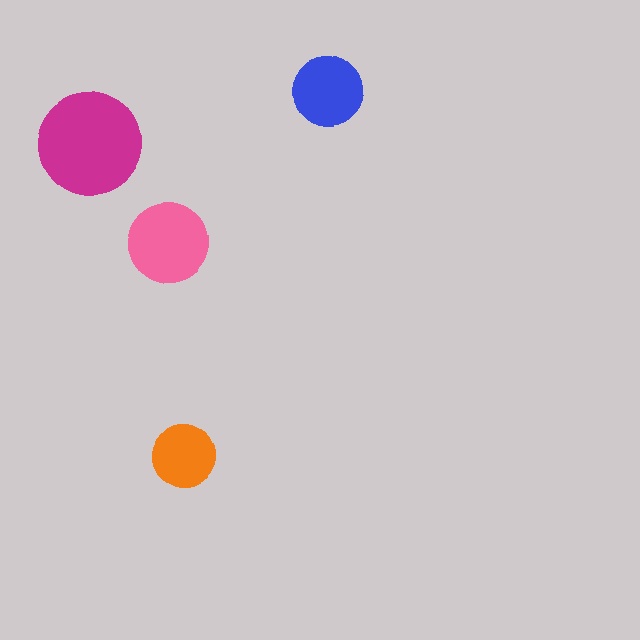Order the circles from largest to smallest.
the magenta one, the pink one, the blue one, the orange one.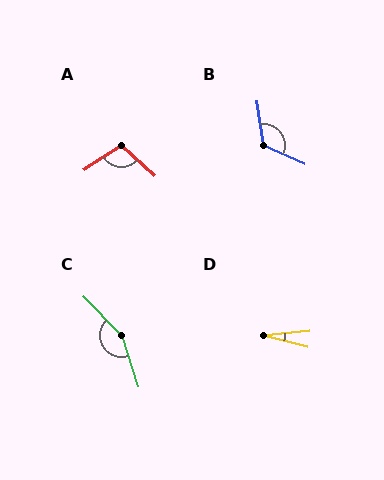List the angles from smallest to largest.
D (20°), A (104°), B (121°), C (153°).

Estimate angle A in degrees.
Approximately 104 degrees.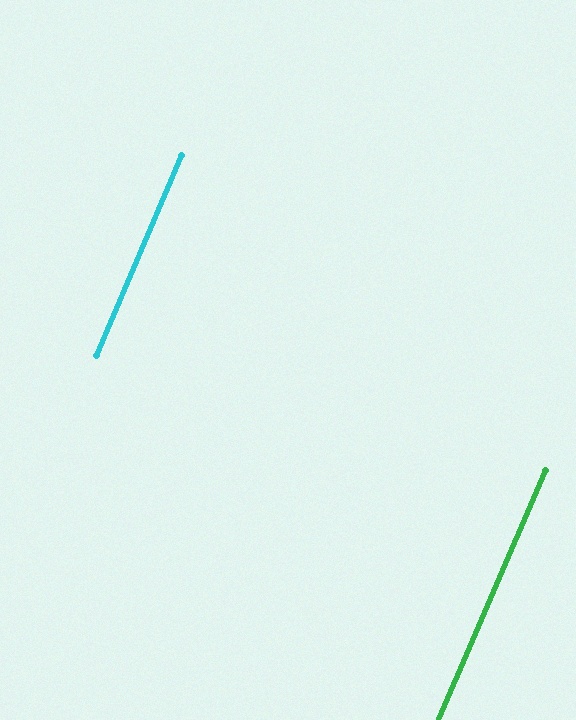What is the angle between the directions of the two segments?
Approximately 0 degrees.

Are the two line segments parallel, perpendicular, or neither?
Parallel — their directions differ by only 0.3°.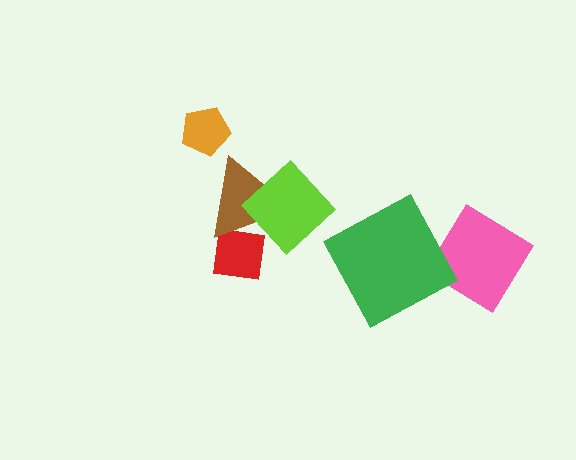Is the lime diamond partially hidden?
No, no other shape covers it.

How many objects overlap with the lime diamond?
2 objects overlap with the lime diamond.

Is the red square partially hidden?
Yes, it is partially covered by another shape.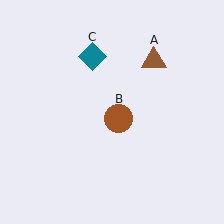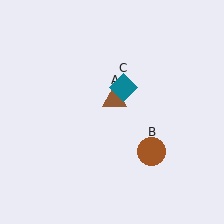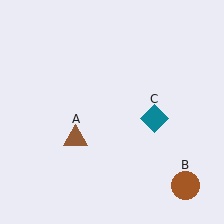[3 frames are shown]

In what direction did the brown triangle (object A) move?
The brown triangle (object A) moved down and to the left.